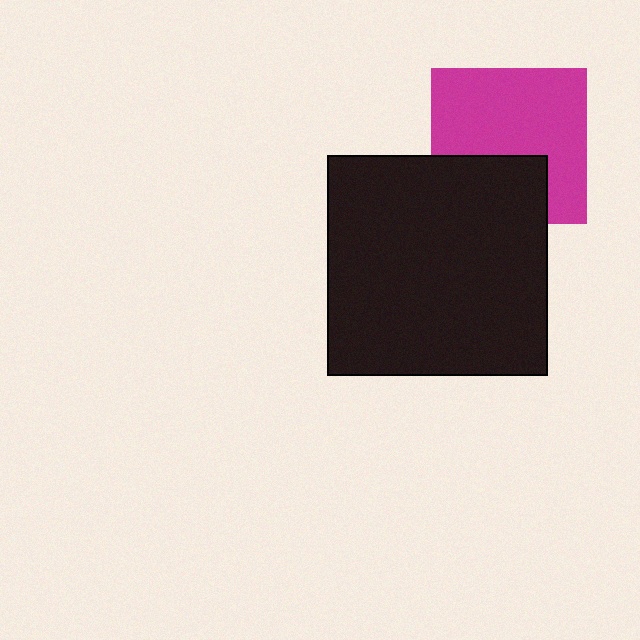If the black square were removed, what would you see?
You would see the complete magenta square.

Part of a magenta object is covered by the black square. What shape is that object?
It is a square.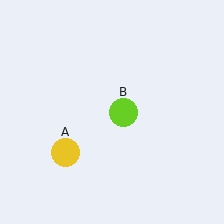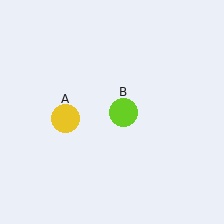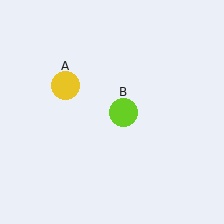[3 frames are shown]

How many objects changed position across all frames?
1 object changed position: yellow circle (object A).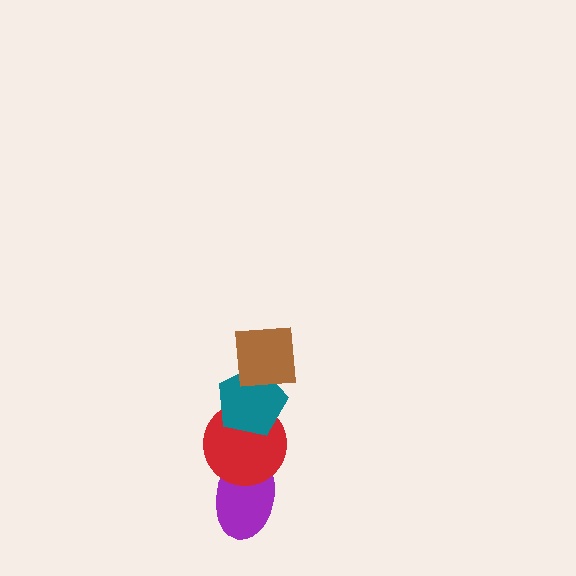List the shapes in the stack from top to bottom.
From top to bottom: the brown square, the teal pentagon, the red circle, the purple ellipse.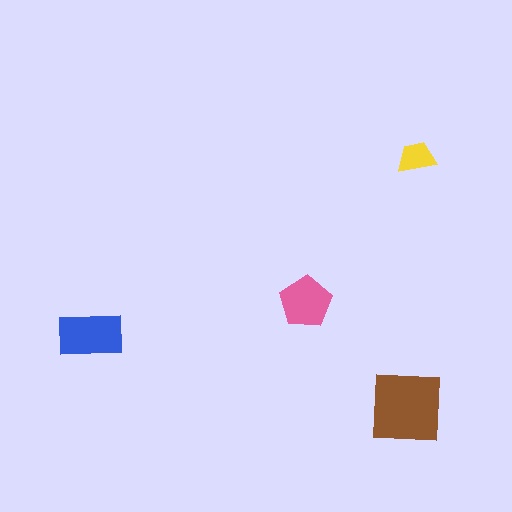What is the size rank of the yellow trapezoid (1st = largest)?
4th.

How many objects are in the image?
There are 4 objects in the image.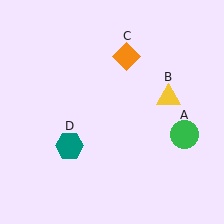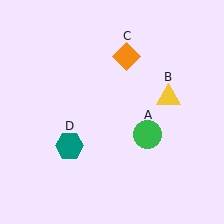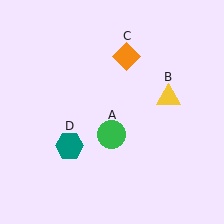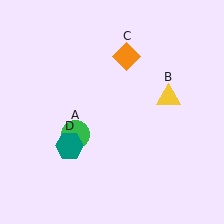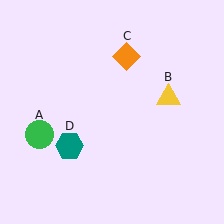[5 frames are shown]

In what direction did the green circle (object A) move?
The green circle (object A) moved left.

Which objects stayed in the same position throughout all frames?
Yellow triangle (object B) and orange diamond (object C) and teal hexagon (object D) remained stationary.